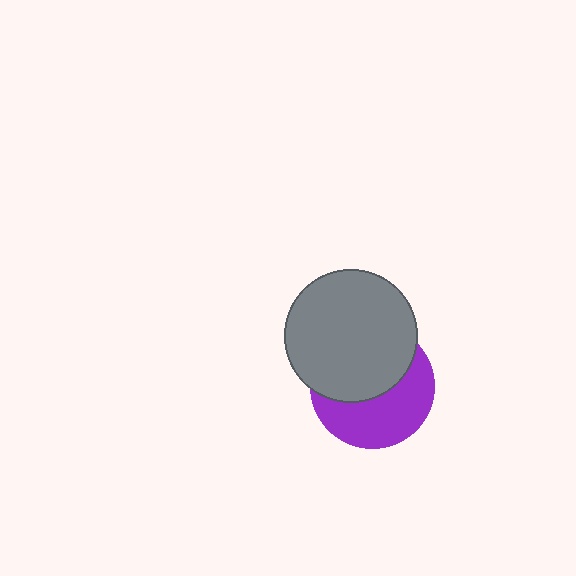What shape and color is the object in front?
The object in front is a gray circle.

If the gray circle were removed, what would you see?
You would see the complete purple circle.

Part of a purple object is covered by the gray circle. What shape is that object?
It is a circle.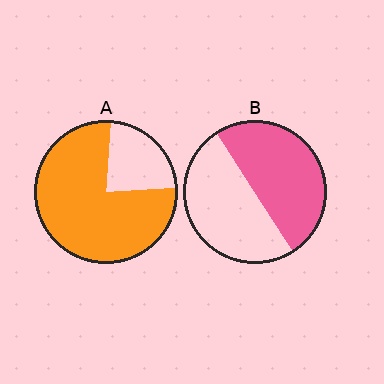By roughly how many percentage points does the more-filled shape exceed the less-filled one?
By roughly 25 percentage points (A over B).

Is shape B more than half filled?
Roughly half.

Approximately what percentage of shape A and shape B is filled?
A is approximately 75% and B is approximately 50%.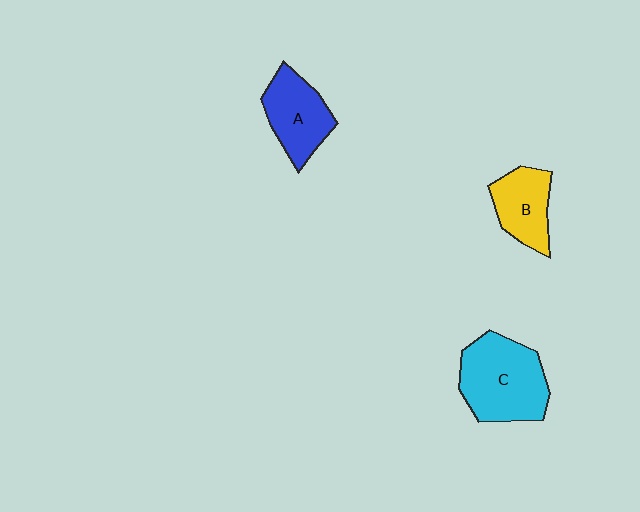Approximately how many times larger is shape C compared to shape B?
Approximately 1.6 times.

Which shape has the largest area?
Shape C (cyan).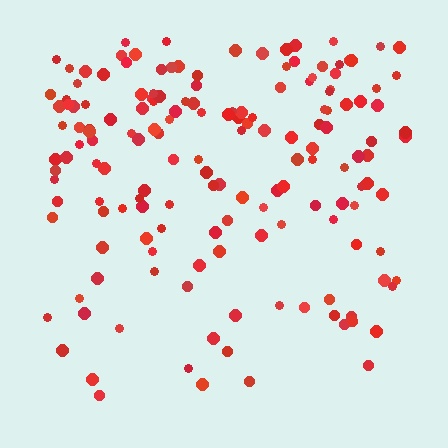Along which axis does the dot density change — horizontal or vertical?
Vertical.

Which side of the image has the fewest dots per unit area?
The bottom.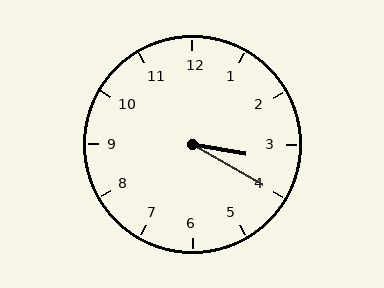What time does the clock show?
3:20.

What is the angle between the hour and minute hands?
Approximately 20 degrees.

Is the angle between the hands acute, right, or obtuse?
It is acute.